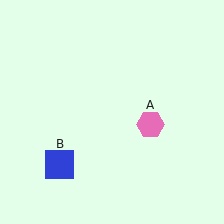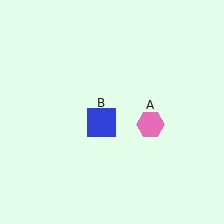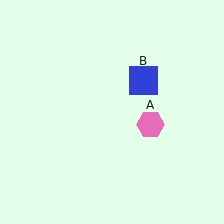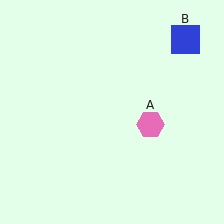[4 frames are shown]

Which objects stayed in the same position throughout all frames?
Pink hexagon (object A) remained stationary.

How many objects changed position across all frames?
1 object changed position: blue square (object B).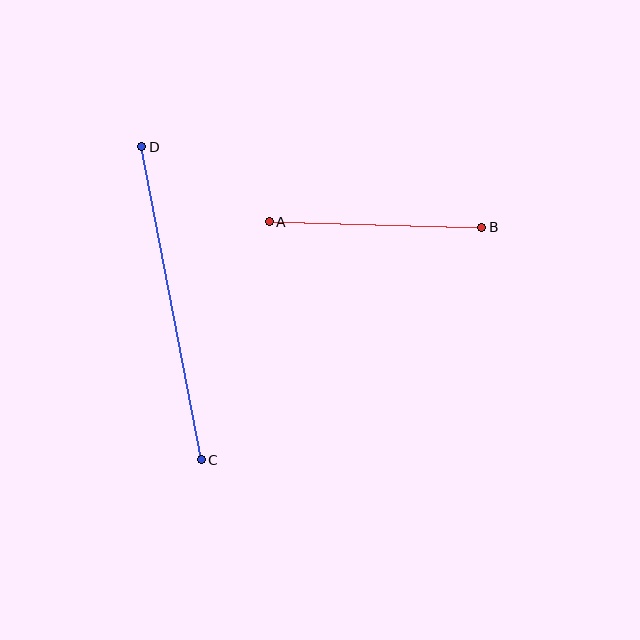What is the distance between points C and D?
The distance is approximately 319 pixels.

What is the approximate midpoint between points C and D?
The midpoint is at approximately (172, 303) pixels.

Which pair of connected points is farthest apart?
Points C and D are farthest apart.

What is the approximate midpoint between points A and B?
The midpoint is at approximately (376, 225) pixels.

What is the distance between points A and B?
The distance is approximately 212 pixels.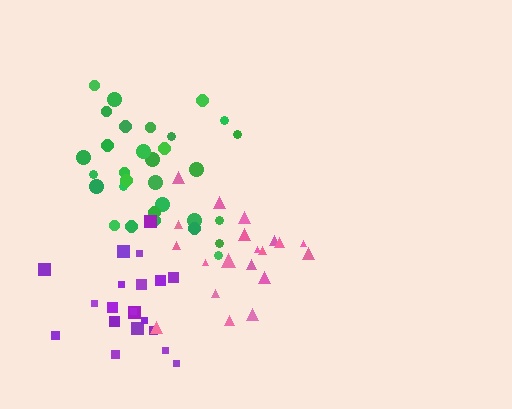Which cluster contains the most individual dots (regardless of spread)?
Green (33).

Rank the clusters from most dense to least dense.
green, purple, pink.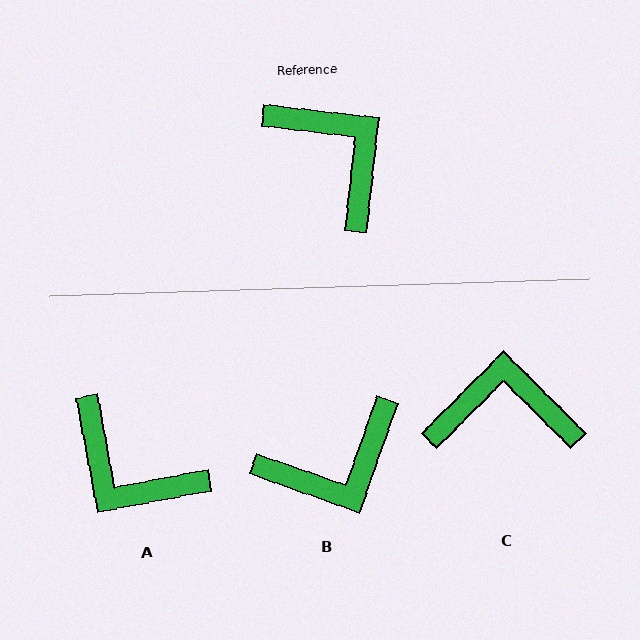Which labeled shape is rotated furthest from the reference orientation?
A, about 163 degrees away.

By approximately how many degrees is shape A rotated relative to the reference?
Approximately 163 degrees clockwise.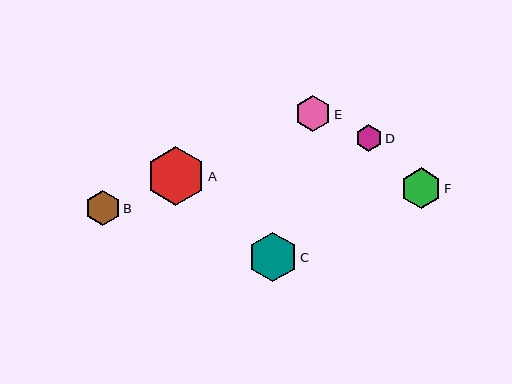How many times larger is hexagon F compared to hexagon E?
Hexagon F is approximately 1.1 times the size of hexagon E.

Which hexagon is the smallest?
Hexagon D is the smallest with a size of approximately 27 pixels.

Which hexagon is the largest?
Hexagon A is the largest with a size of approximately 59 pixels.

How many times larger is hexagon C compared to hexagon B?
Hexagon C is approximately 1.4 times the size of hexagon B.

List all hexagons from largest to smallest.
From largest to smallest: A, C, F, E, B, D.